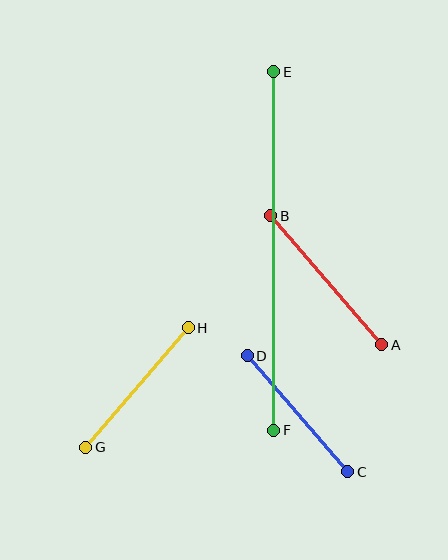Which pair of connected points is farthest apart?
Points E and F are farthest apart.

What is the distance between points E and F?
The distance is approximately 358 pixels.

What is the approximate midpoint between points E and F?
The midpoint is at approximately (274, 251) pixels.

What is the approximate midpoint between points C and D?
The midpoint is at approximately (298, 414) pixels.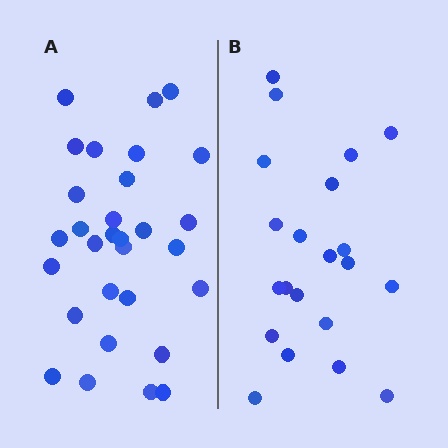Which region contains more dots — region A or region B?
Region A (the left region) has more dots.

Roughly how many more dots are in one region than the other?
Region A has roughly 8 or so more dots than region B.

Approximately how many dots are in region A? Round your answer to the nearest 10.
About 30 dots.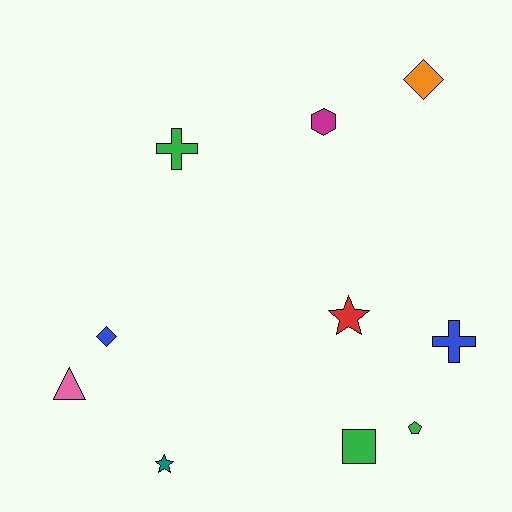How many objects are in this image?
There are 10 objects.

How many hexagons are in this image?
There is 1 hexagon.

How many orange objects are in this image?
There is 1 orange object.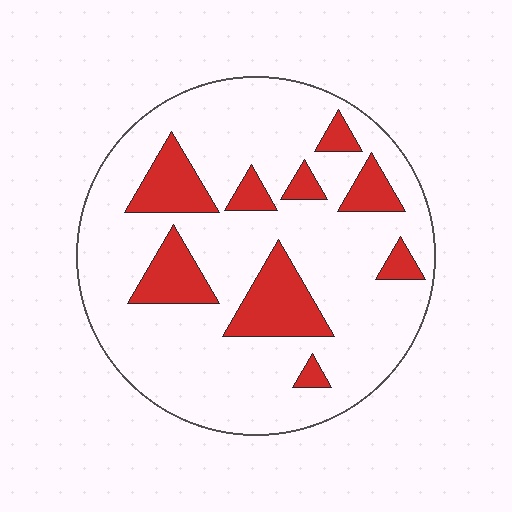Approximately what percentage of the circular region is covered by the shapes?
Approximately 20%.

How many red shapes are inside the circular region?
9.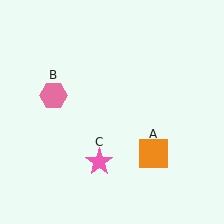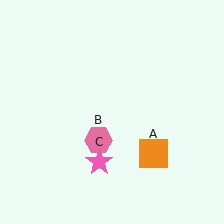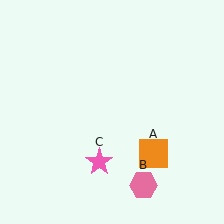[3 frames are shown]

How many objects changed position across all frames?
1 object changed position: pink hexagon (object B).